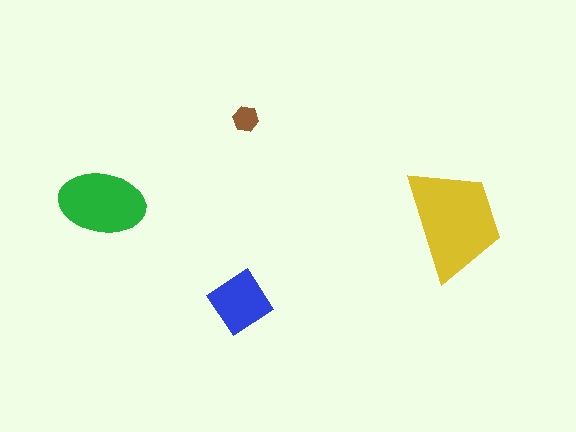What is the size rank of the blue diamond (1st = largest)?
3rd.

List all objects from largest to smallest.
The yellow trapezoid, the green ellipse, the blue diamond, the brown hexagon.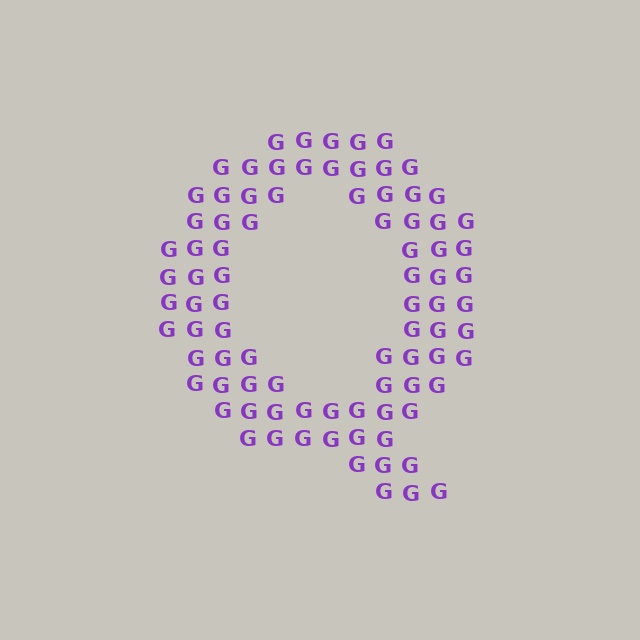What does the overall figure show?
The overall figure shows the letter Q.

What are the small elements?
The small elements are letter G's.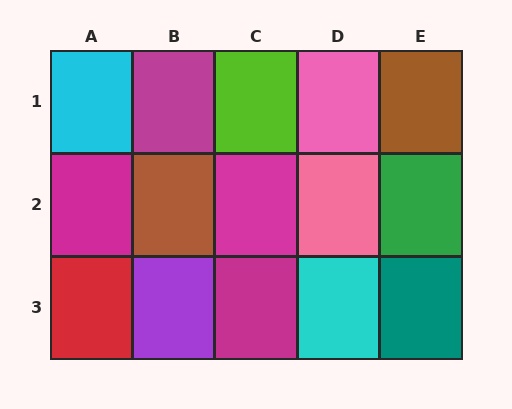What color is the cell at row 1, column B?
Magenta.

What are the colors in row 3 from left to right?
Red, purple, magenta, cyan, teal.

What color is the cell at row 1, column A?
Cyan.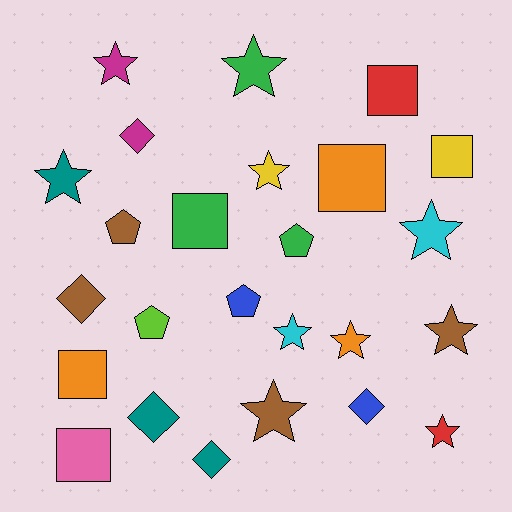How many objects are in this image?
There are 25 objects.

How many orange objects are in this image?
There are 3 orange objects.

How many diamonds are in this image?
There are 5 diamonds.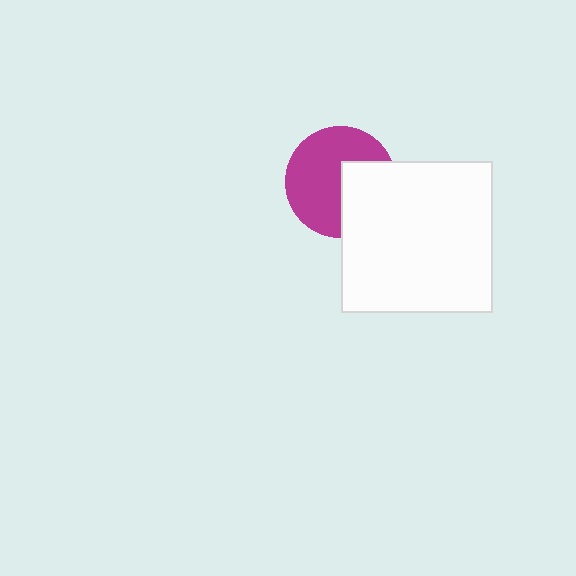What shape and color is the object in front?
The object in front is a white square.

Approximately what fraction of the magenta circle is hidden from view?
Roughly 36% of the magenta circle is hidden behind the white square.